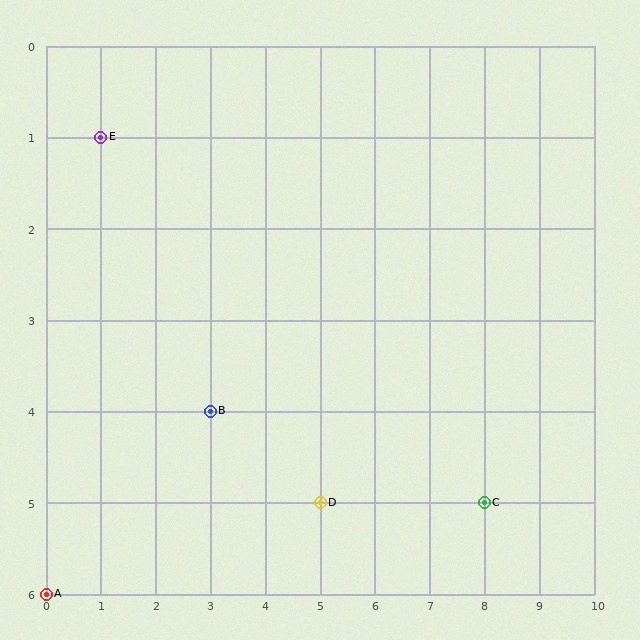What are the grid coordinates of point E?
Point E is at grid coordinates (1, 1).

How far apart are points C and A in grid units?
Points C and A are 8 columns and 1 row apart (about 8.1 grid units diagonally).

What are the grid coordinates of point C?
Point C is at grid coordinates (8, 5).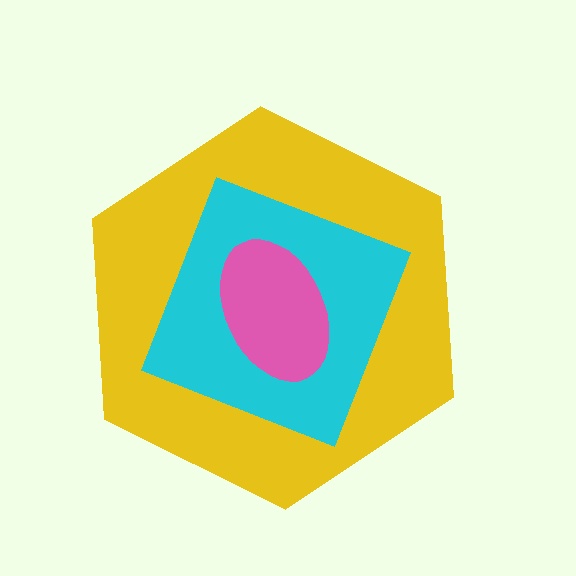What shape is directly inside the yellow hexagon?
The cyan diamond.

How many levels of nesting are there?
3.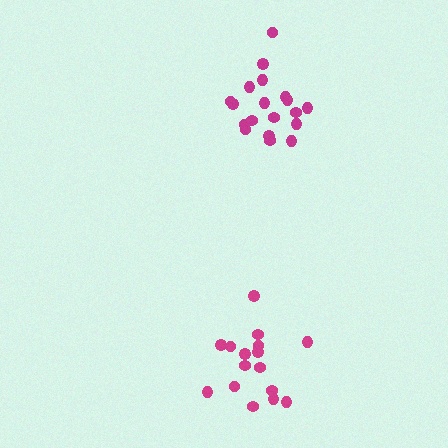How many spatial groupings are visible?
There are 2 spatial groupings.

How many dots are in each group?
Group 1: 16 dots, Group 2: 19 dots (35 total).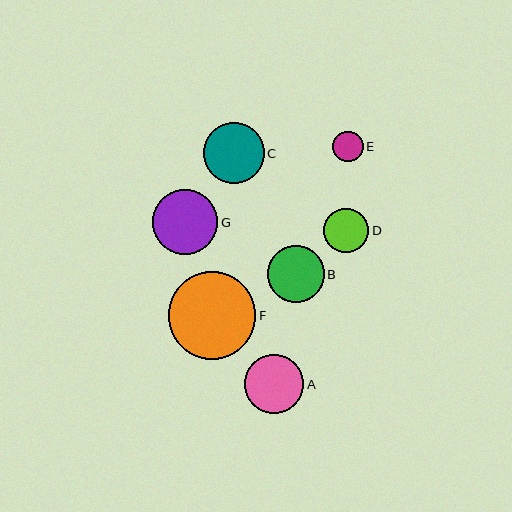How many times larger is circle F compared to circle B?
Circle F is approximately 1.5 times the size of circle B.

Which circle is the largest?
Circle F is the largest with a size of approximately 87 pixels.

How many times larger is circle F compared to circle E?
Circle F is approximately 2.9 times the size of circle E.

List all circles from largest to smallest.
From largest to smallest: F, G, C, A, B, D, E.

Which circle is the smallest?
Circle E is the smallest with a size of approximately 30 pixels.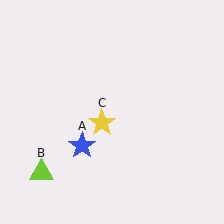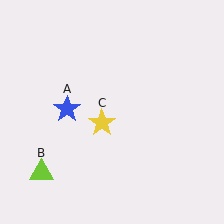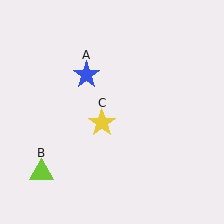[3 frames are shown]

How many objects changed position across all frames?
1 object changed position: blue star (object A).